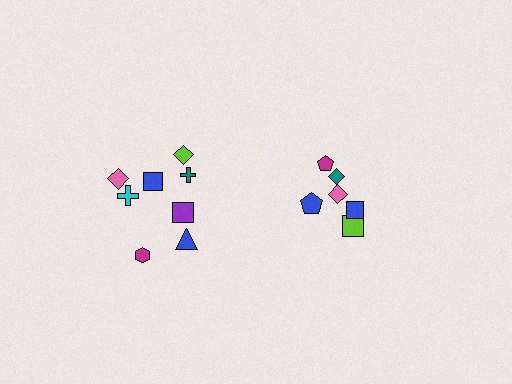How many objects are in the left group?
There are 8 objects.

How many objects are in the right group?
There are 6 objects.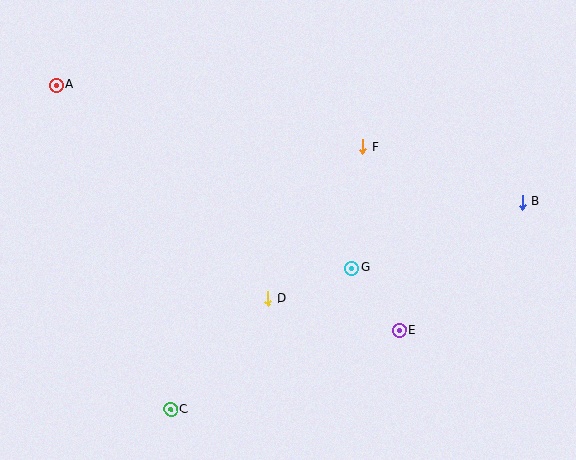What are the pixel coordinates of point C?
Point C is at (171, 409).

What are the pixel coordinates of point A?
Point A is at (56, 85).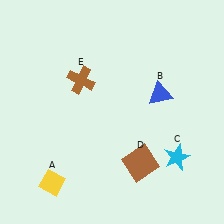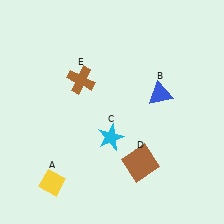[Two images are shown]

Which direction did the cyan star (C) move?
The cyan star (C) moved left.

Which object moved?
The cyan star (C) moved left.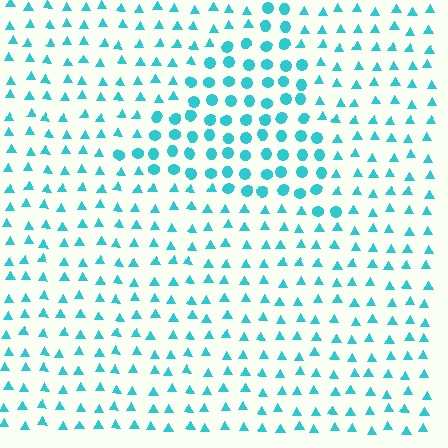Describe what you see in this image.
The image is filled with small cyan elements arranged in a uniform grid. A triangle-shaped region contains circles, while the surrounding area contains triangles. The boundary is defined purely by the change in element shape.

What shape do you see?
I see a triangle.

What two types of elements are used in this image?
The image uses circles inside the triangle region and triangles outside it.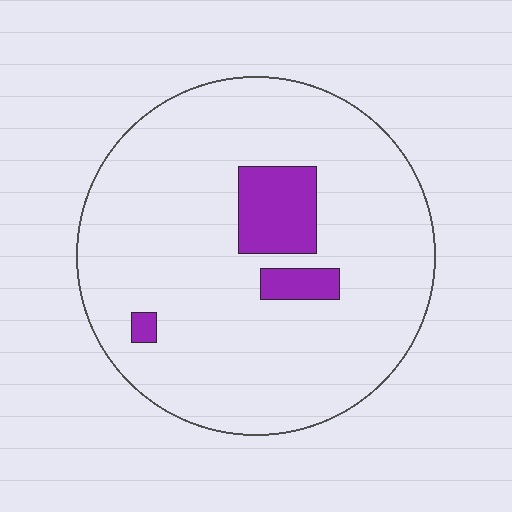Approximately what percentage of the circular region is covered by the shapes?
Approximately 10%.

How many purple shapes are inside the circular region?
3.